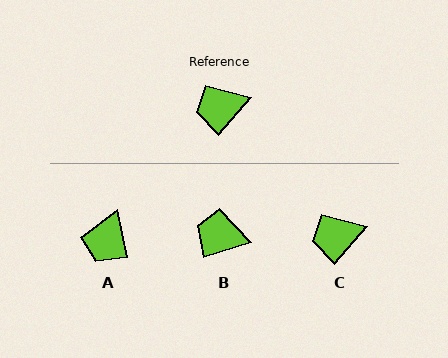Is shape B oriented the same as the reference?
No, it is off by about 32 degrees.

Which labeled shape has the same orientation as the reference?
C.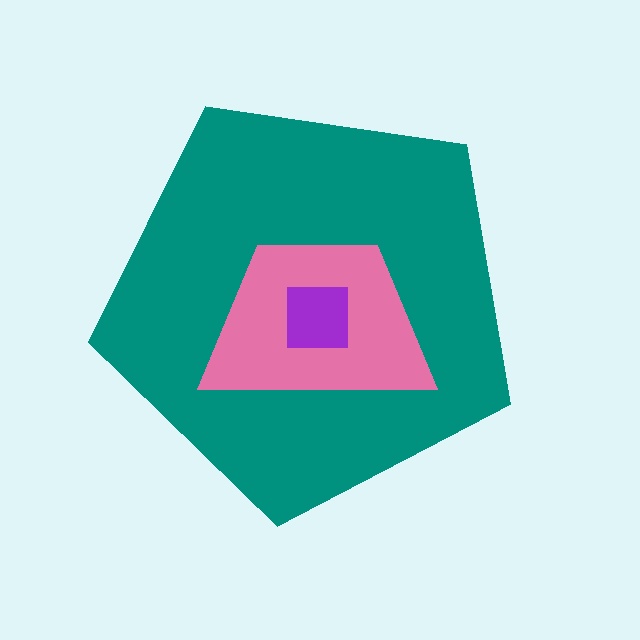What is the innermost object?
The purple square.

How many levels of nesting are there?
3.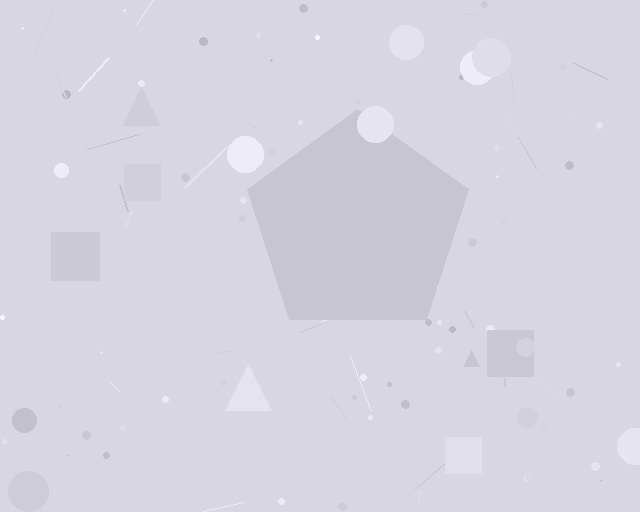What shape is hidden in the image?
A pentagon is hidden in the image.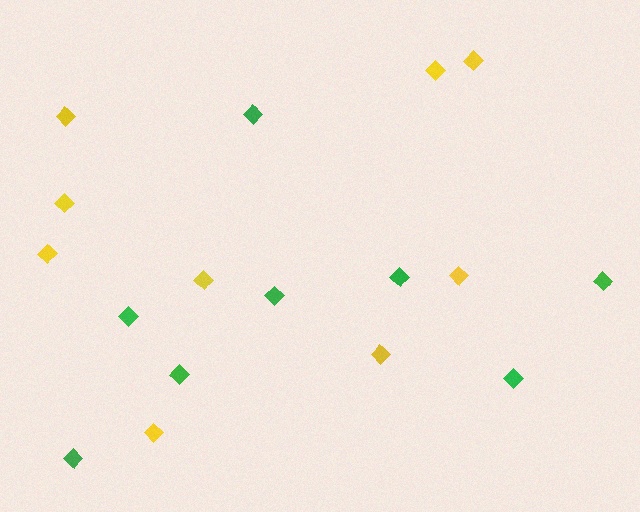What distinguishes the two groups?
There are 2 groups: one group of green diamonds (8) and one group of yellow diamonds (9).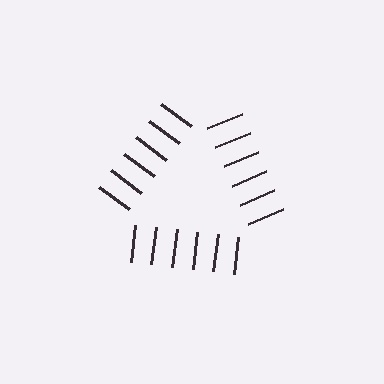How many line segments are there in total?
18 — 6 along each of the 3 edges.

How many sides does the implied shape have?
3 sides — the line-ends trace a triangle.